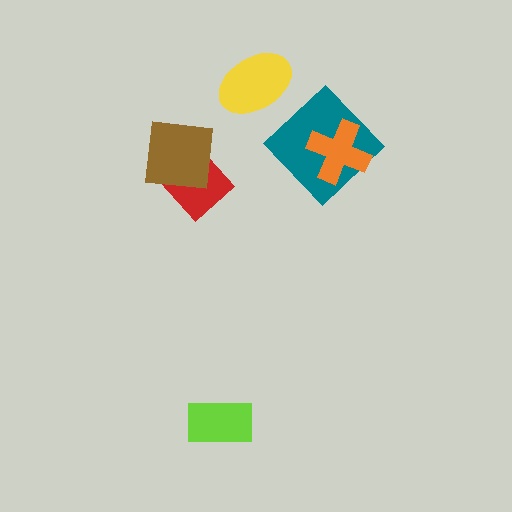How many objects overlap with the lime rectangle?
0 objects overlap with the lime rectangle.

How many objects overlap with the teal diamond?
1 object overlaps with the teal diamond.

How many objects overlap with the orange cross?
1 object overlaps with the orange cross.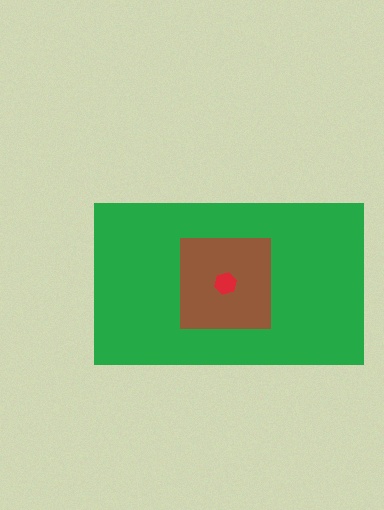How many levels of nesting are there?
3.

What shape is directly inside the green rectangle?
The brown square.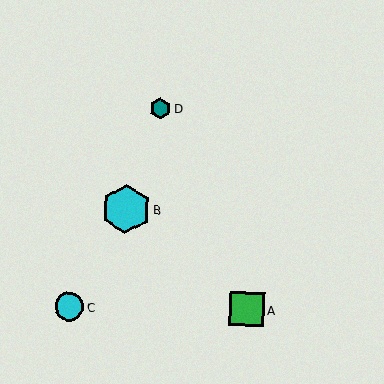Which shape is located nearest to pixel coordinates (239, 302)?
The green square (labeled A) at (247, 309) is nearest to that location.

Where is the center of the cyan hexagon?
The center of the cyan hexagon is at (126, 209).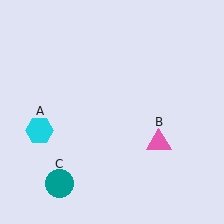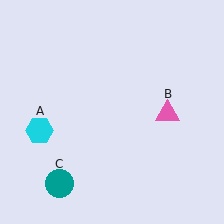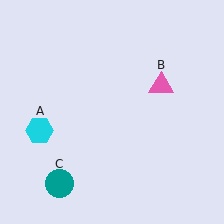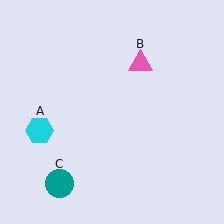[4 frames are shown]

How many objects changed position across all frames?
1 object changed position: pink triangle (object B).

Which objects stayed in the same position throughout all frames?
Cyan hexagon (object A) and teal circle (object C) remained stationary.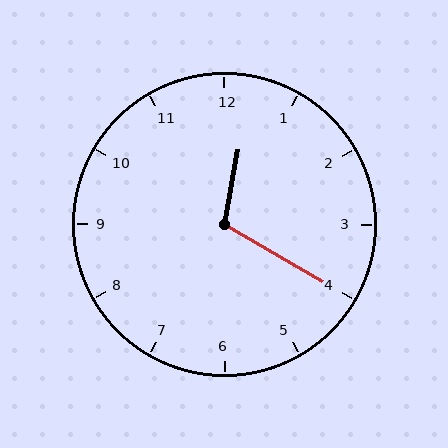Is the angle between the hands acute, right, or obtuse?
It is obtuse.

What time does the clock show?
12:20.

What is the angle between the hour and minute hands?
Approximately 110 degrees.